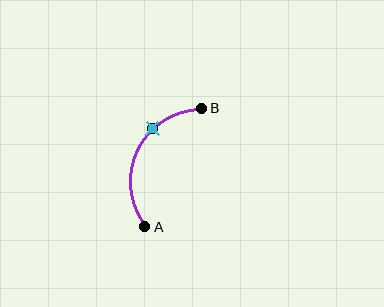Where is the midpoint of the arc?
The arc midpoint is the point on the curve farthest from the straight line joining A and B. It sits to the left of that line.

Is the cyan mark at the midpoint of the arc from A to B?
No. The cyan mark lies on the arc but is closer to endpoint B. The arc midpoint would be at the point on the curve equidistant along the arc from both A and B.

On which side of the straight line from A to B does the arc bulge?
The arc bulges to the left of the straight line connecting A and B.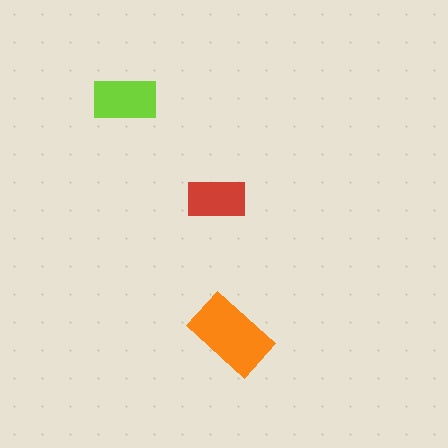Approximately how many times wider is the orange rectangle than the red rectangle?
About 1.5 times wider.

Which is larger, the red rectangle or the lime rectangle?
The lime one.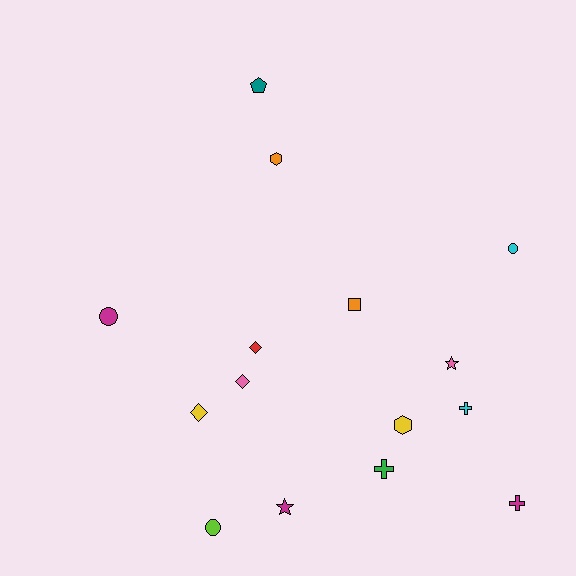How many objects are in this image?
There are 15 objects.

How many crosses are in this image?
There are 3 crosses.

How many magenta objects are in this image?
There are 3 magenta objects.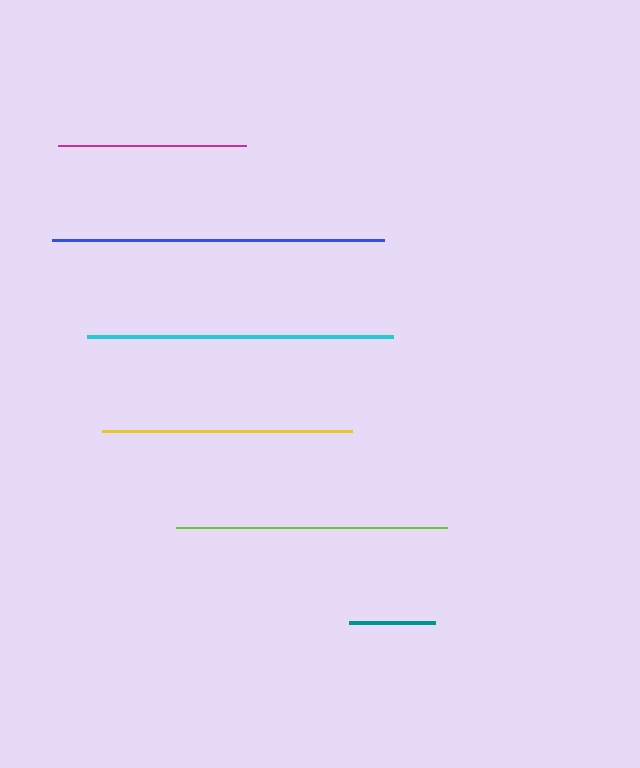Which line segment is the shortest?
The teal line is the shortest at approximately 86 pixels.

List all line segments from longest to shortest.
From longest to shortest: blue, cyan, lime, yellow, magenta, teal.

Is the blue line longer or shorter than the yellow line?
The blue line is longer than the yellow line.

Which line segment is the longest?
The blue line is the longest at approximately 332 pixels.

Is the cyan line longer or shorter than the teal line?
The cyan line is longer than the teal line.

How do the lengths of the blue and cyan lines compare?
The blue and cyan lines are approximately the same length.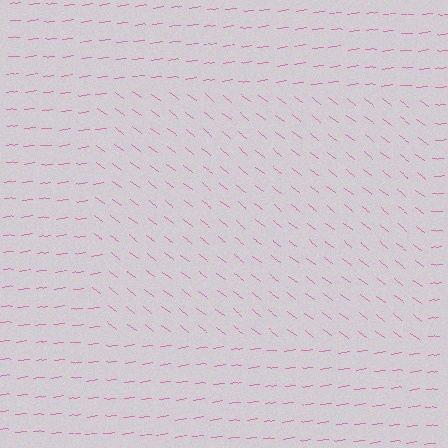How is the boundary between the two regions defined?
The boundary is defined purely by a change in line orientation (approximately 45 degrees difference). All lines are the same color and thickness.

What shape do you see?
I see a rectangle.